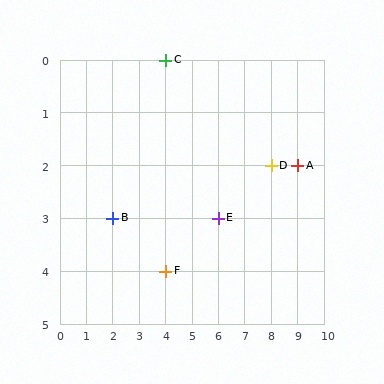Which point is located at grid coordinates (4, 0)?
Point C is at (4, 0).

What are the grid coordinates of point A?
Point A is at grid coordinates (9, 2).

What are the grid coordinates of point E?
Point E is at grid coordinates (6, 3).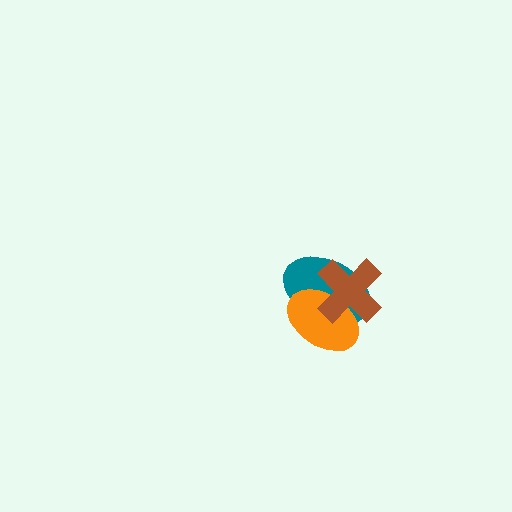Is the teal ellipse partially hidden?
Yes, it is partially covered by another shape.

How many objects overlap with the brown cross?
2 objects overlap with the brown cross.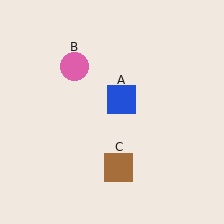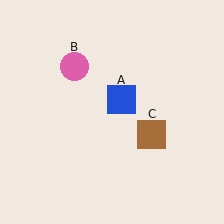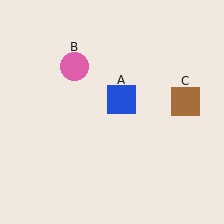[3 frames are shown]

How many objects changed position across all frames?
1 object changed position: brown square (object C).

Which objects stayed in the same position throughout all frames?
Blue square (object A) and pink circle (object B) remained stationary.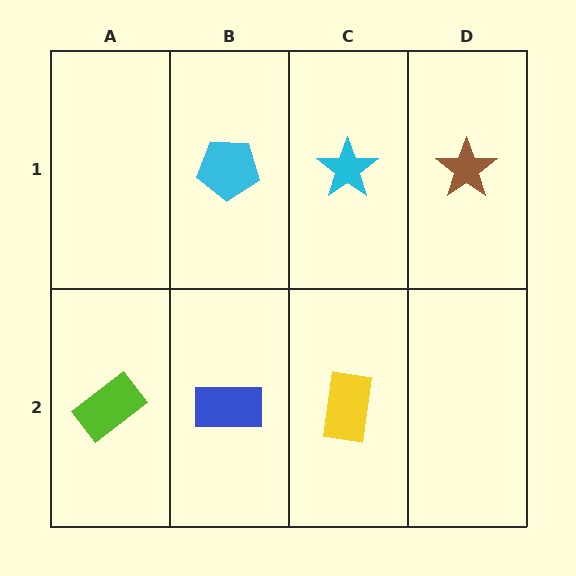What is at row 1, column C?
A cyan star.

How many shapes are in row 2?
3 shapes.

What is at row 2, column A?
A lime rectangle.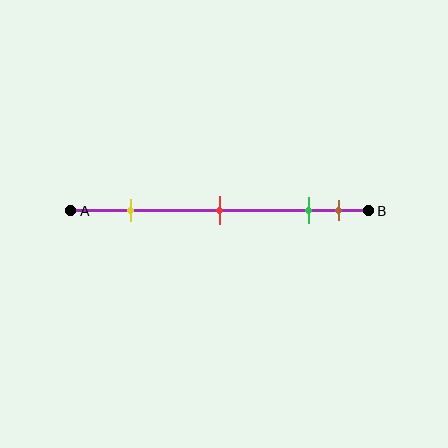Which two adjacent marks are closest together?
The green and brown marks are the closest adjacent pair.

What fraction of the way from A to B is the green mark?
The green mark is approximately 80% (0.8) of the way from A to B.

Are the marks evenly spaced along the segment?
No, the marks are not evenly spaced.